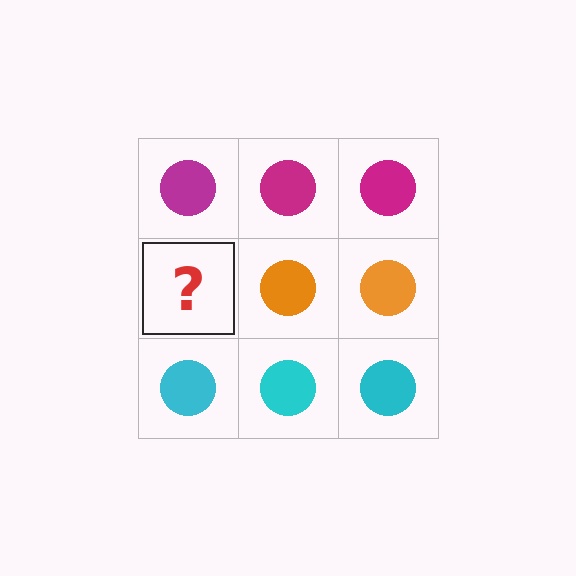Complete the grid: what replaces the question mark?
The question mark should be replaced with an orange circle.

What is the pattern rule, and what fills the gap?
The rule is that each row has a consistent color. The gap should be filled with an orange circle.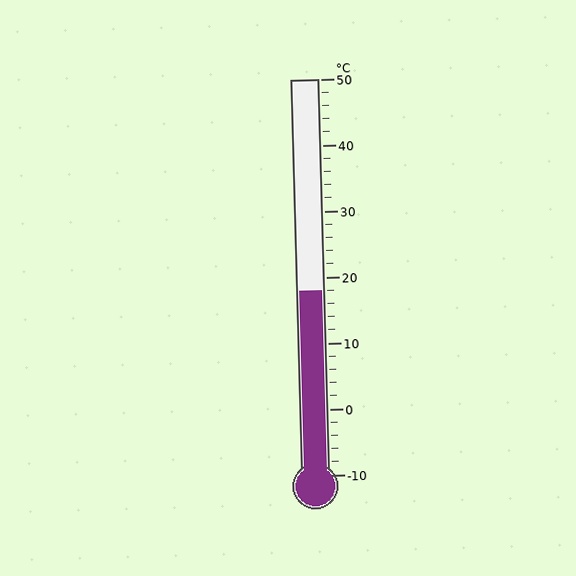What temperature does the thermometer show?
The thermometer shows approximately 18°C.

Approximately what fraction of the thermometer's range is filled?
The thermometer is filled to approximately 45% of its range.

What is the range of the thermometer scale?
The thermometer scale ranges from -10°C to 50°C.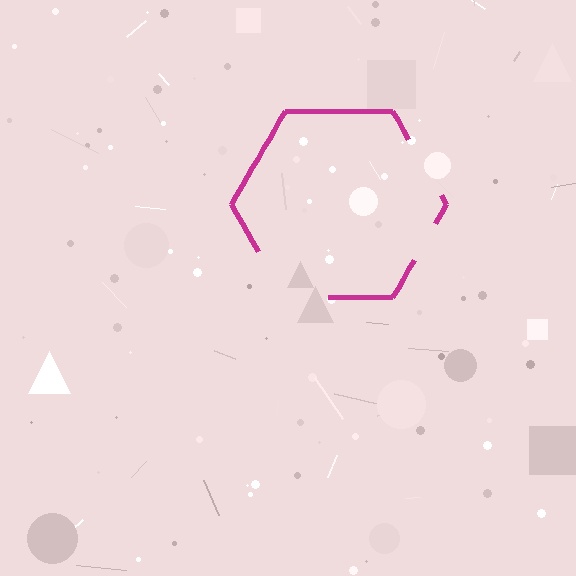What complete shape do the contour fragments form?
The contour fragments form a hexagon.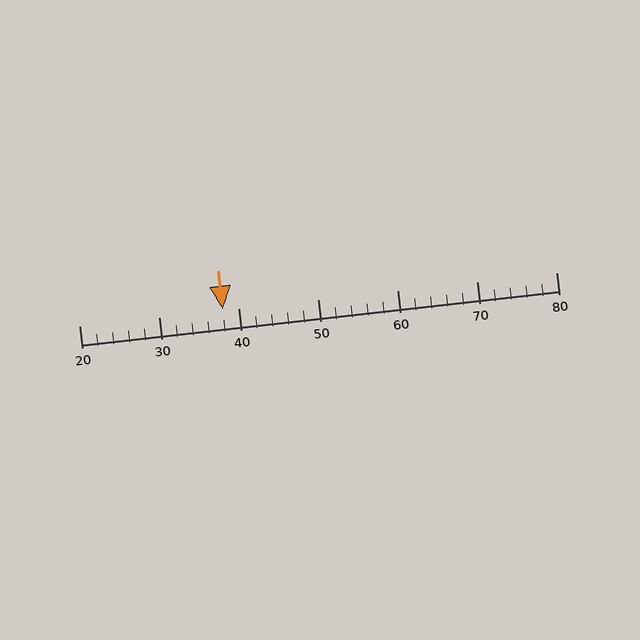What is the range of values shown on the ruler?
The ruler shows values from 20 to 80.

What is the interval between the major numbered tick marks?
The major tick marks are spaced 10 units apart.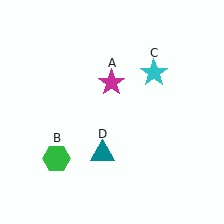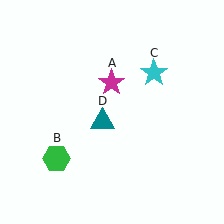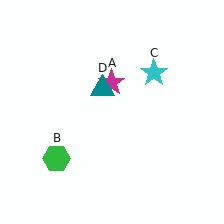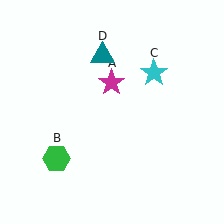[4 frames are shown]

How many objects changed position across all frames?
1 object changed position: teal triangle (object D).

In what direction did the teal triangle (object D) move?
The teal triangle (object D) moved up.